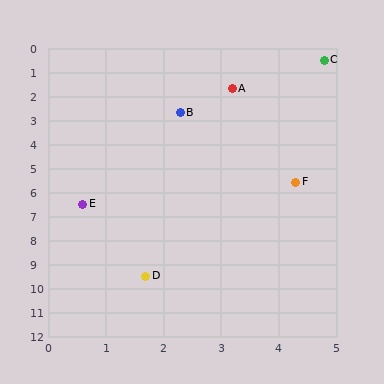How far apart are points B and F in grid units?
Points B and F are about 3.5 grid units apart.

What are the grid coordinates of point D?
Point D is at approximately (1.7, 9.5).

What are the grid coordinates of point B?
Point B is at approximately (2.3, 2.7).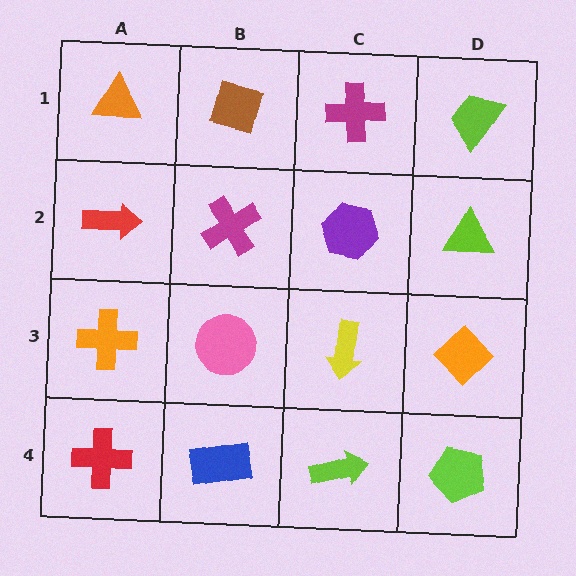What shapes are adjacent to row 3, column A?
A red arrow (row 2, column A), a red cross (row 4, column A), a pink circle (row 3, column B).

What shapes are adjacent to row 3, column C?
A purple hexagon (row 2, column C), a lime arrow (row 4, column C), a pink circle (row 3, column B), an orange diamond (row 3, column D).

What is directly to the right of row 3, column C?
An orange diamond.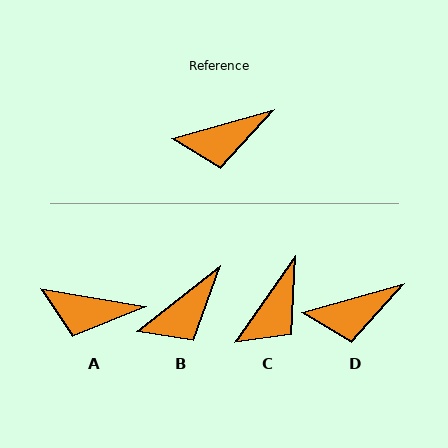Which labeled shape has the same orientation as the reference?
D.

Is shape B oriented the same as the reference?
No, it is off by about 22 degrees.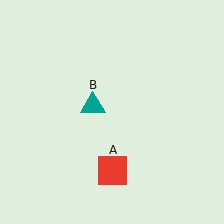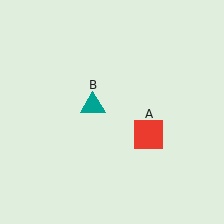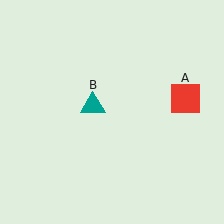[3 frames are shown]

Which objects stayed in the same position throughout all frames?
Teal triangle (object B) remained stationary.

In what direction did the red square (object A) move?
The red square (object A) moved up and to the right.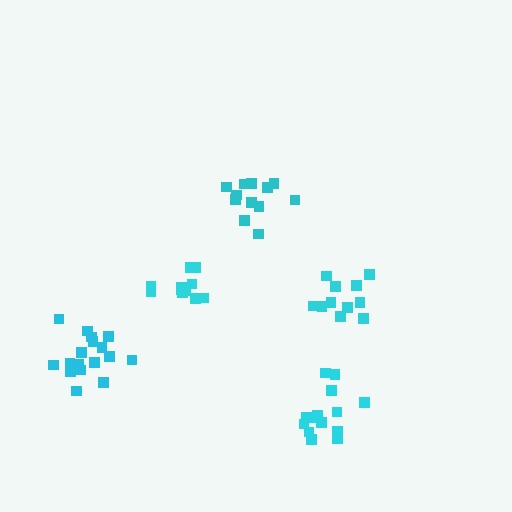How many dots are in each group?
Group 1: 14 dots, Group 2: 17 dots, Group 3: 12 dots, Group 4: 11 dots, Group 5: 11 dots (65 total).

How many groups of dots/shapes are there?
There are 5 groups.